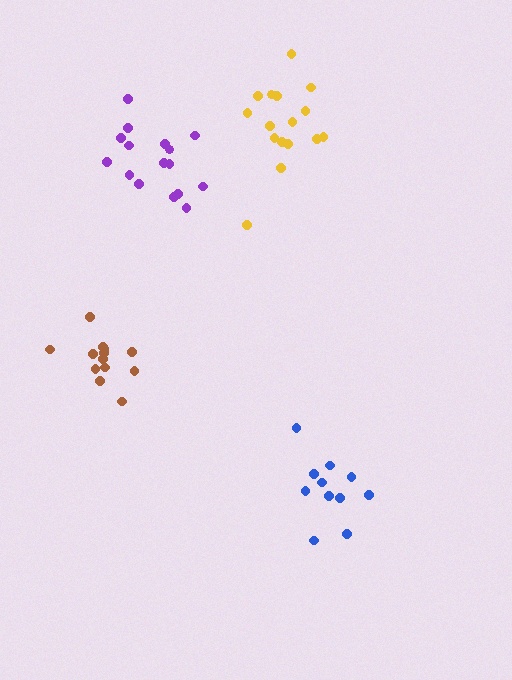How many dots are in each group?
Group 1: 13 dots, Group 2: 16 dots, Group 3: 11 dots, Group 4: 16 dots (56 total).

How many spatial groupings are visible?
There are 4 spatial groupings.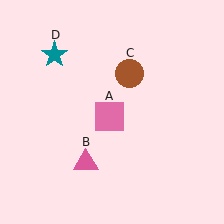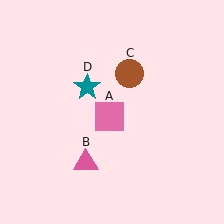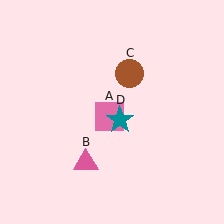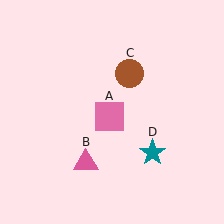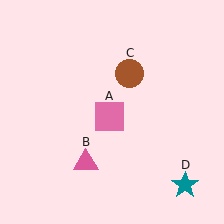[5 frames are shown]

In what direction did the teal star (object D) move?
The teal star (object D) moved down and to the right.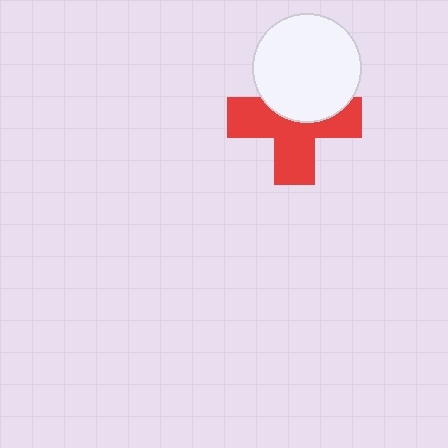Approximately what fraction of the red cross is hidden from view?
Roughly 39% of the red cross is hidden behind the white circle.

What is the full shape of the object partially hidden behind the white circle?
The partially hidden object is a red cross.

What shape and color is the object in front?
The object in front is a white circle.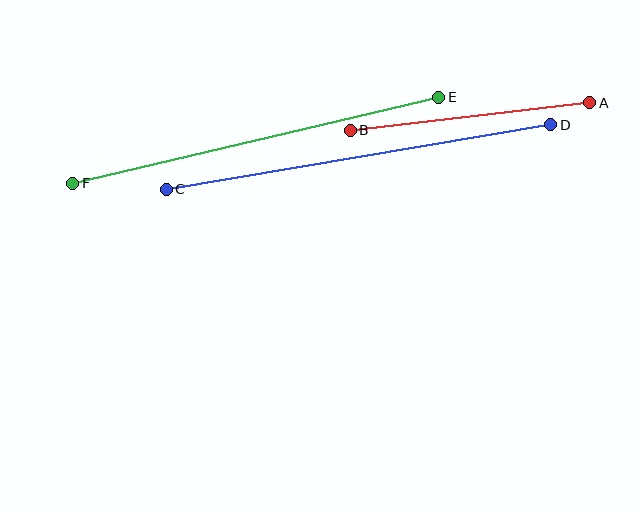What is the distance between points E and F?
The distance is approximately 376 pixels.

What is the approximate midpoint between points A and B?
The midpoint is at approximately (470, 116) pixels.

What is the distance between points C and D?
The distance is approximately 390 pixels.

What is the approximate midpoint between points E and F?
The midpoint is at approximately (256, 140) pixels.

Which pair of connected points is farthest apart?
Points C and D are farthest apart.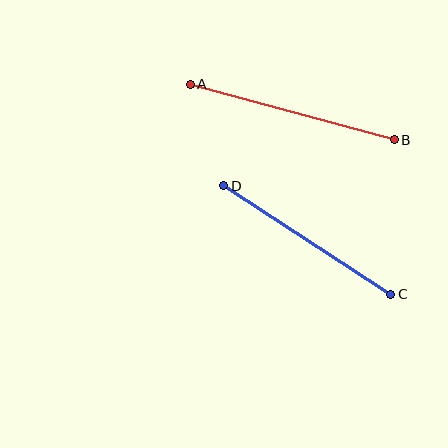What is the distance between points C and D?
The distance is approximately 199 pixels.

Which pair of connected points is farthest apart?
Points A and B are farthest apart.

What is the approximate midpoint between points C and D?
The midpoint is at approximately (307, 240) pixels.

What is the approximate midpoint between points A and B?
The midpoint is at approximately (292, 112) pixels.